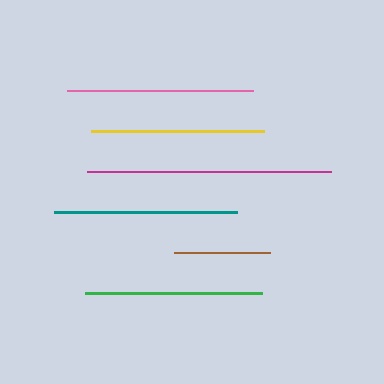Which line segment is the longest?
The magenta line is the longest at approximately 243 pixels.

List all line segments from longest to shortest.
From longest to shortest: magenta, pink, teal, green, yellow, brown.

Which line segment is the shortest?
The brown line is the shortest at approximately 96 pixels.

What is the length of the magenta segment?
The magenta segment is approximately 243 pixels long.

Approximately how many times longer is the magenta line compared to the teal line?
The magenta line is approximately 1.3 times the length of the teal line.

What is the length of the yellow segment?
The yellow segment is approximately 172 pixels long.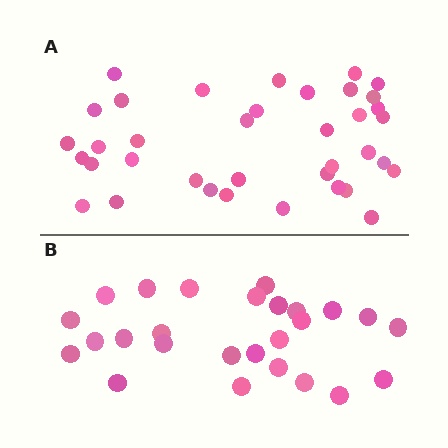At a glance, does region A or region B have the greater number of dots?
Region A (the top region) has more dots.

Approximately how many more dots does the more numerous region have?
Region A has roughly 12 or so more dots than region B.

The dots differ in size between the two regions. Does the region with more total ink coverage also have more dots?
No. Region B has more total ink coverage because its dots are larger, but region A actually contains more individual dots. Total area can be misleading — the number of items is what matters here.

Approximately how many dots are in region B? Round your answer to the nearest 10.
About 30 dots. (The exact count is 26, which rounds to 30.)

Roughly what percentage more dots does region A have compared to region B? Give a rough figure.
About 40% more.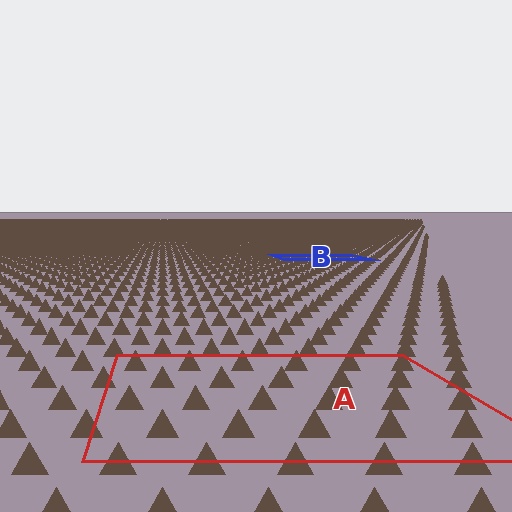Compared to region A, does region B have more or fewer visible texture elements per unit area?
Region B has more texture elements per unit area — they are packed more densely because it is farther away.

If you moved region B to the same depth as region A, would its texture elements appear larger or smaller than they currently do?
They would appear larger. At a closer depth, the same texture elements are projected at a bigger on-screen size.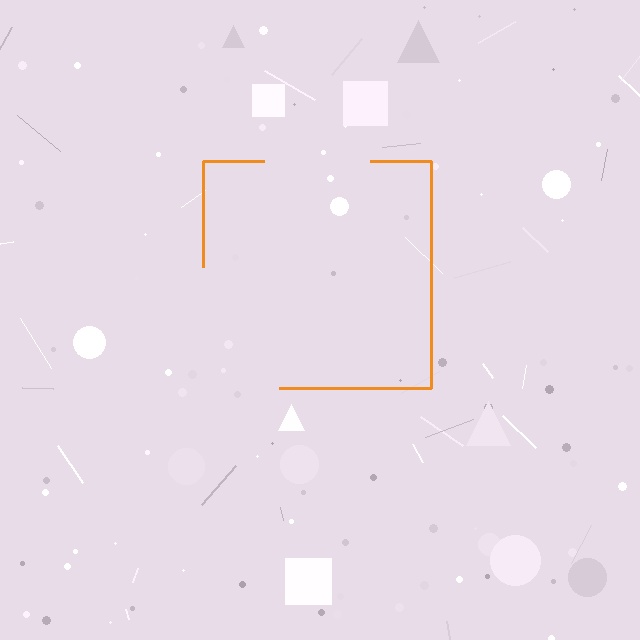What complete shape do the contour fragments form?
The contour fragments form a square.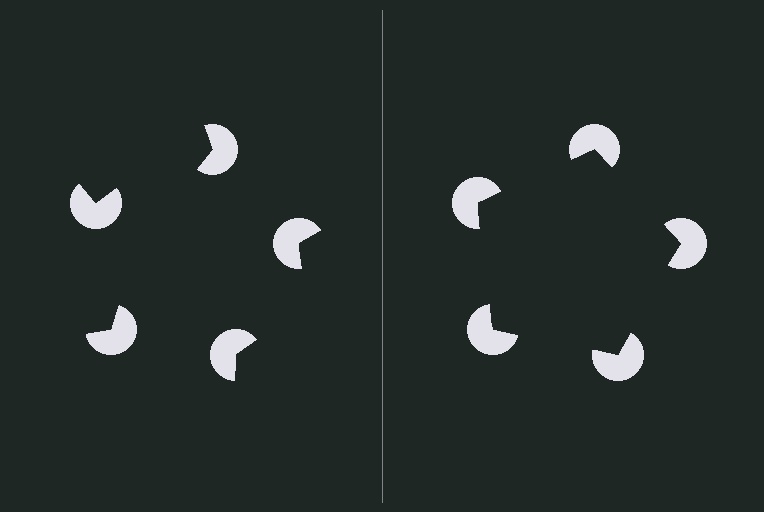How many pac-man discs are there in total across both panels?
10 — 5 on each side.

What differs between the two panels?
The pac-man discs are positioned identically on both sides; only the wedge orientations differ. On the right they align to a pentagon; on the left they are misaligned.